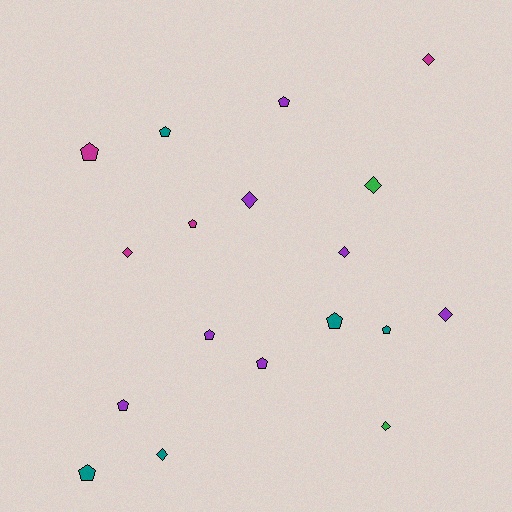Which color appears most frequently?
Purple, with 7 objects.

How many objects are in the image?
There are 18 objects.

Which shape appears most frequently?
Pentagon, with 10 objects.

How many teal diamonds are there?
There is 1 teal diamond.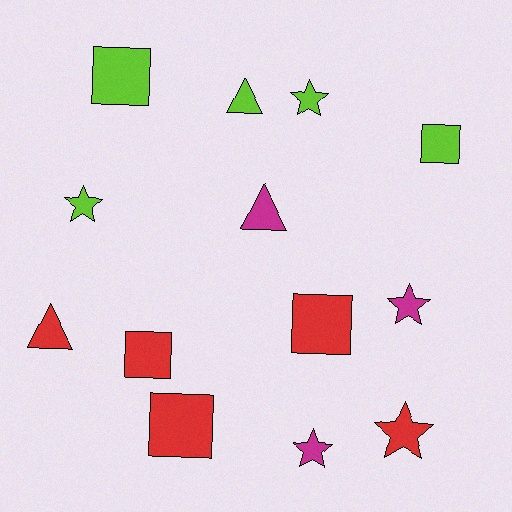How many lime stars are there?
There are 2 lime stars.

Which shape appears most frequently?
Square, with 5 objects.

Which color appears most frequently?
Lime, with 5 objects.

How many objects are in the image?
There are 13 objects.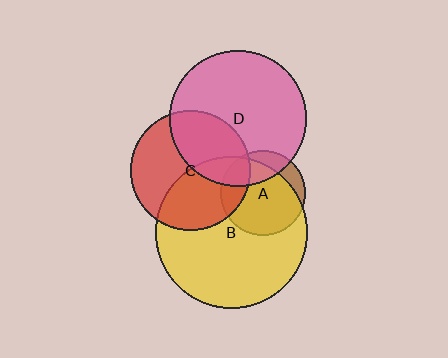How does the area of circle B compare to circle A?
Approximately 3.2 times.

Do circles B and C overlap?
Yes.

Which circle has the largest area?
Circle B (yellow).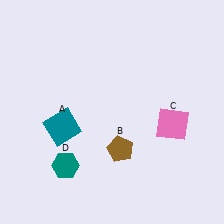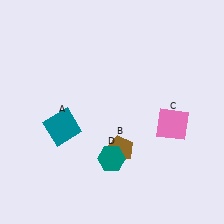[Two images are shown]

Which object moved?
The teal hexagon (D) moved right.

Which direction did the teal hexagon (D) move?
The teal hexagon (D) moved right.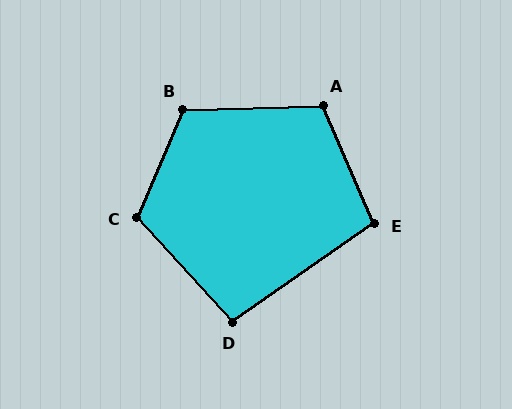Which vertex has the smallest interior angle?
D, at approximately 98 degrees.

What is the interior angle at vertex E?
Approximately 102 degrees (obtuse).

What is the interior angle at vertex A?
Approximately 112 degrees (obtuse).